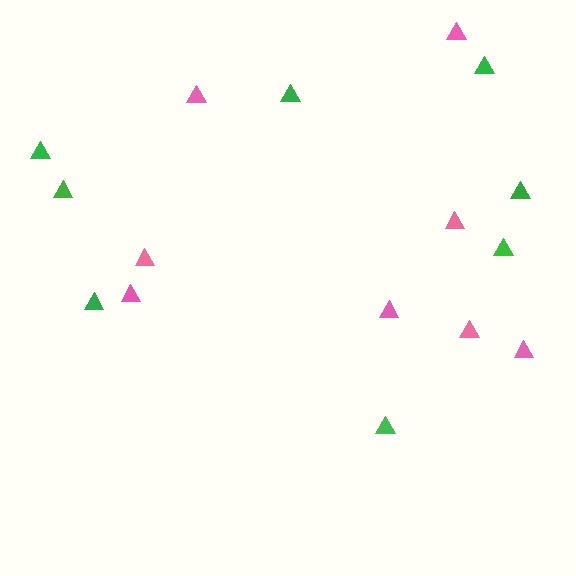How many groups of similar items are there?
There are 2 groups: one group of green triangles (8) and one group of pink triangles (8).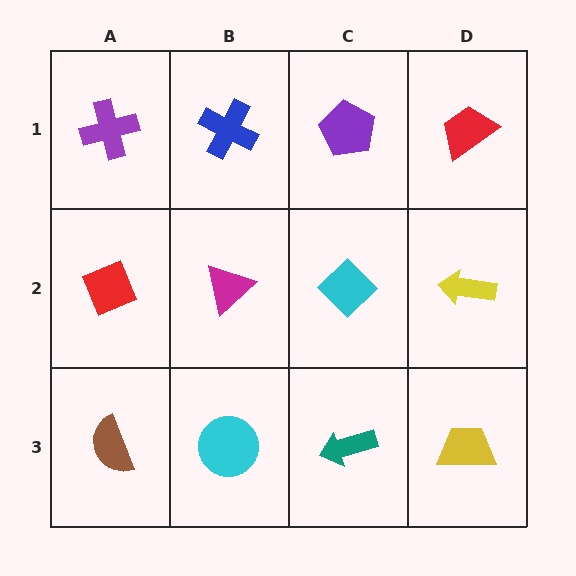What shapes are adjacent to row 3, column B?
A magenta triangle (row 2, column B), a brown semicircle (row 3, column A), a teal arrow (row 3, column C).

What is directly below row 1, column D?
A yellow arrow.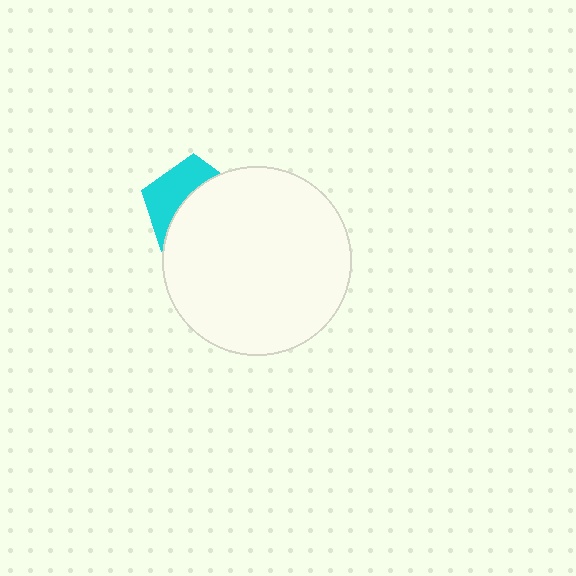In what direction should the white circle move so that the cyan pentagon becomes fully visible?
The white circle should move toward the lower-right. That is the shortest direction to clear the overlap and leave the cyan pentagon fully visible.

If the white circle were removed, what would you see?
You would see the complete cyan pentagon.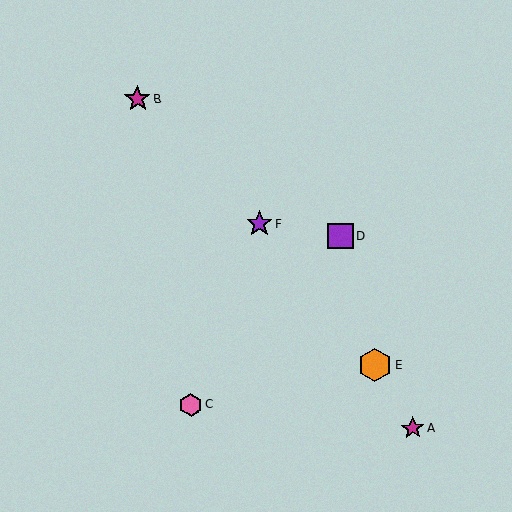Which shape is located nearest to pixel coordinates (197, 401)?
The pink hexagon (labeled C) at (191, 405) is nearest to that location.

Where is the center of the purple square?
The center of the purple square is at (340, 236).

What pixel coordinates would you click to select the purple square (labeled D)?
Click at (340, 236) to select the purple square D.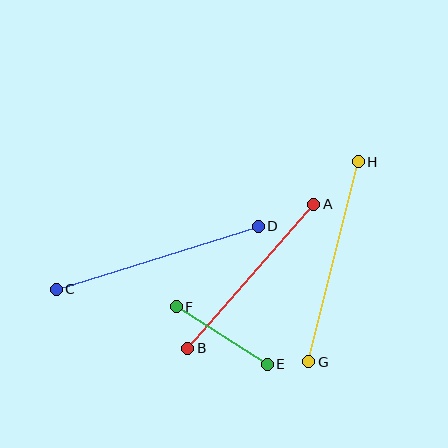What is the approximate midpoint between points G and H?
The midpoint is at approximately (333, 262) pixels.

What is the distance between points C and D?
The distance is approximately 211 pixels.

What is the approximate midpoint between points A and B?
The midpoint is at approximately (251, 276) pixels.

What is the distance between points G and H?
The distance is approximately 206 pixels.